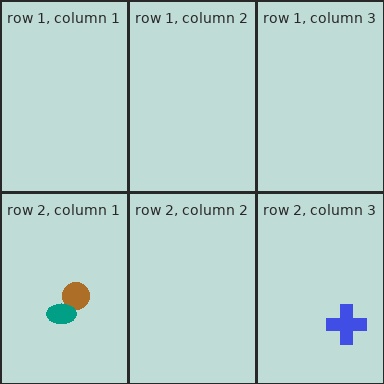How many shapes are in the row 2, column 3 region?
1.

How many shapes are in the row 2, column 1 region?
2.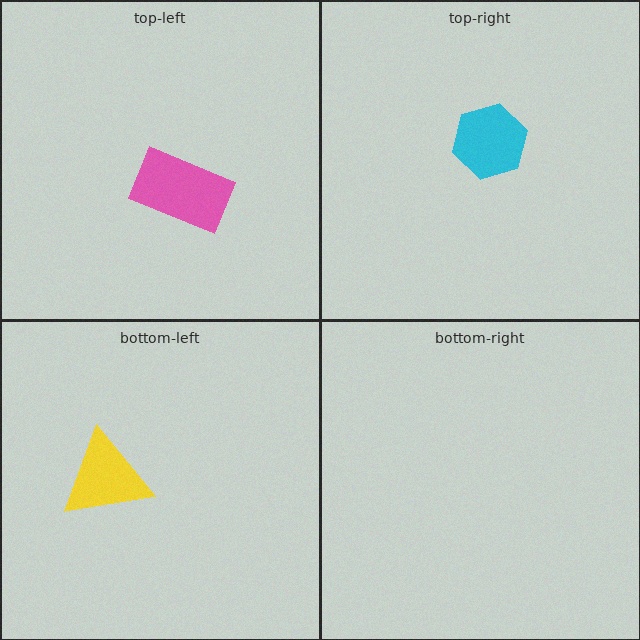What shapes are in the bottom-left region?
The yellow triangle.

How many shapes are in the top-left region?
1.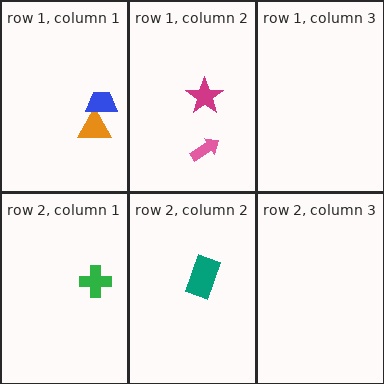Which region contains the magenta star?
The row 1, column 2 region.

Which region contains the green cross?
The row 2, column 1 region.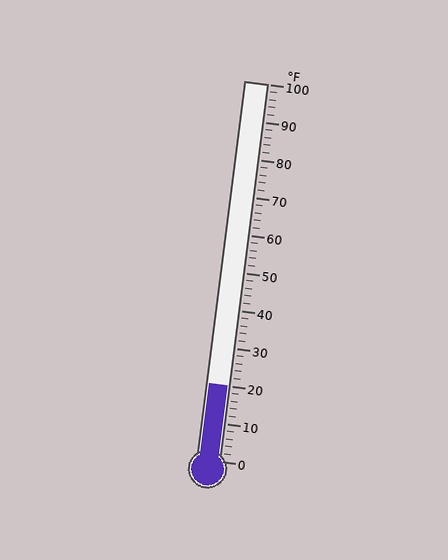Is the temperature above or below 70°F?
The temperature is below 70°F.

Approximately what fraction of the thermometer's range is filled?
The thermometer is filled to approximately 20% of its range.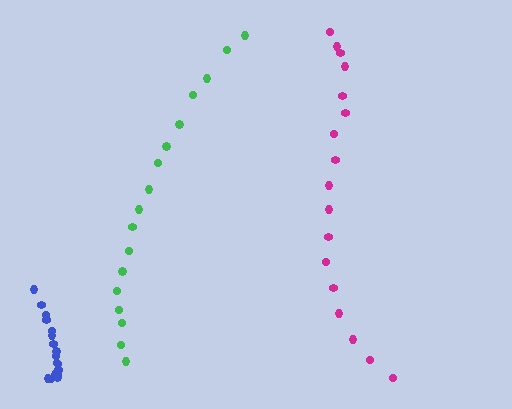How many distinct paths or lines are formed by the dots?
There are 3 distinct paths.